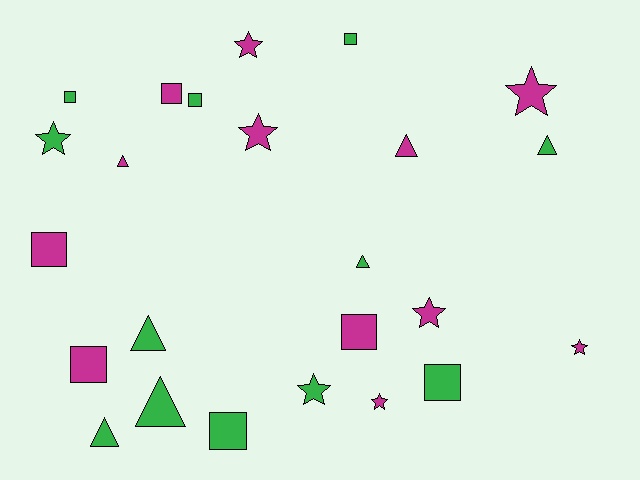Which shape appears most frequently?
Square, with 9 objects.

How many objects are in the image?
There are 24 objects.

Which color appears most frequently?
Magenta, with 12 objects.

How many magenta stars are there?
There are 6 magenta stars.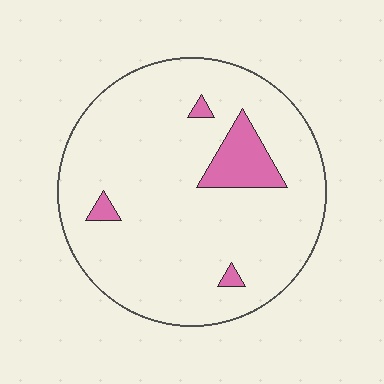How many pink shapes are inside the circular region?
4.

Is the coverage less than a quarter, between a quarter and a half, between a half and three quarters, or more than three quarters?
Less than a quarter.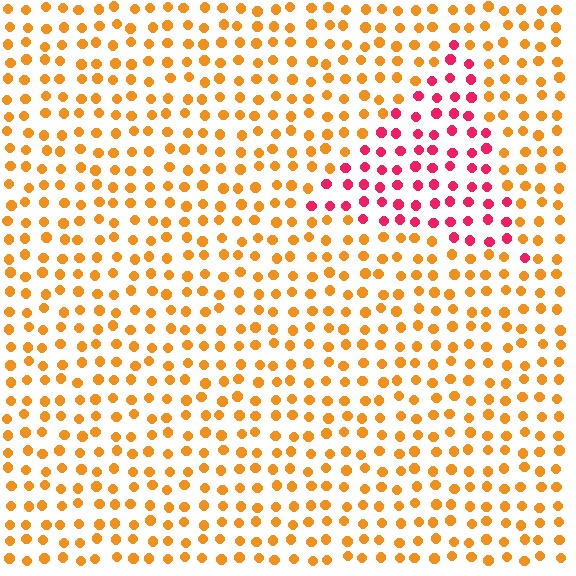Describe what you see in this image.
The image is filled with small orange elements in a uniform arrangement. A triangle-shaped region is visible where the elements are tinted to a slightly different hue, forming a subtle color boundary.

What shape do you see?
I see a triangle.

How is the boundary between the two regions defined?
The boundary is defined purely by a slight shift in hue (about 53 degrees). Spacing, size, and orientation are identical on both sides.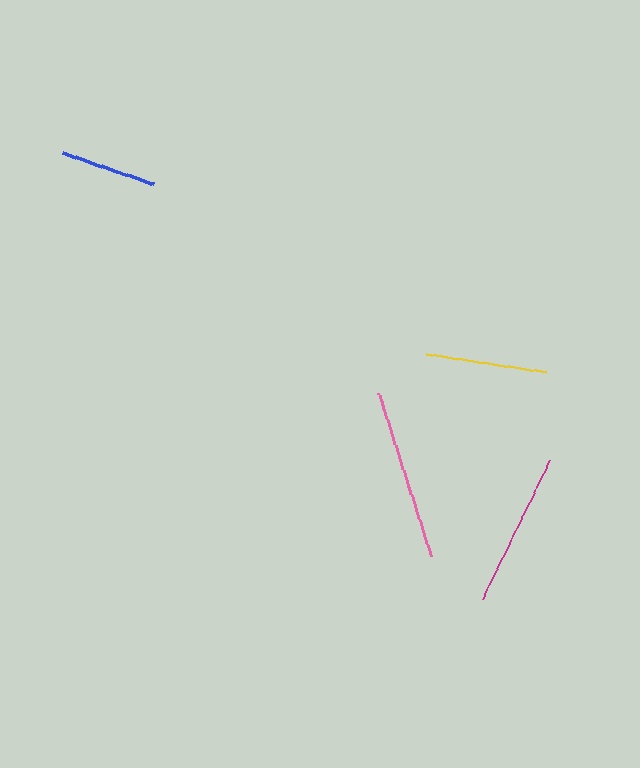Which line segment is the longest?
The pink line is the longest at approximately 171 pixels.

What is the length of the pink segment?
The pink segment is approximately 171 pixels long.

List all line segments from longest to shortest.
From longest to shortest: pink, magenta, yellow, blue.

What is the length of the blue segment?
The blue segment is approximately 97 pixels long.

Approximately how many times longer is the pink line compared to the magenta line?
The pink line is approximately 1.1 times the length of the magenta line.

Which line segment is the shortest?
The blue line is the shortest at approximately 97 pixels.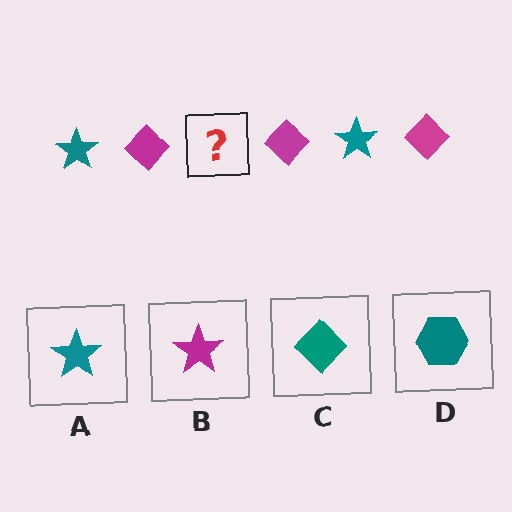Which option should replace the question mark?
Option A.